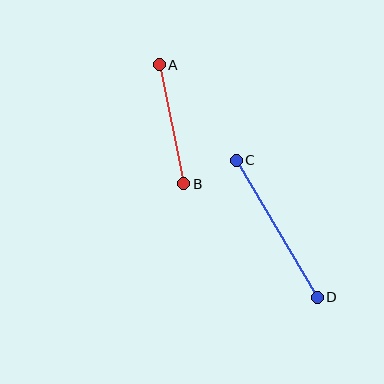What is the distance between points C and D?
The distance is approximately 159 pixels.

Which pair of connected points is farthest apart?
Points C and D are farthest apart.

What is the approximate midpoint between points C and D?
The midpoint is at approximately (277, 229) pixels.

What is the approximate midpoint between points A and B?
The midpoint is at approximately (171, 124) pixels.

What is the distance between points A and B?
The distance is approximately 121 pixels.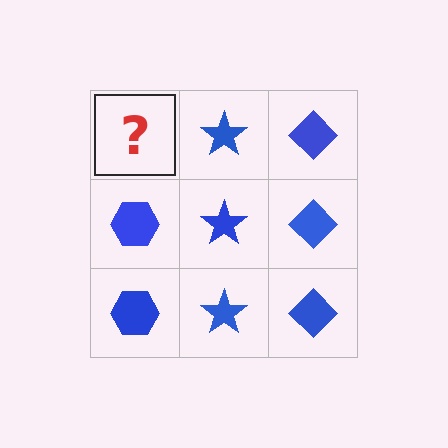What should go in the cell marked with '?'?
The missing cell should contain a blue hexagon.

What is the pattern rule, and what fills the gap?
The rule is that each column has a consistent shape. The gap should be filled with a blue hexagon.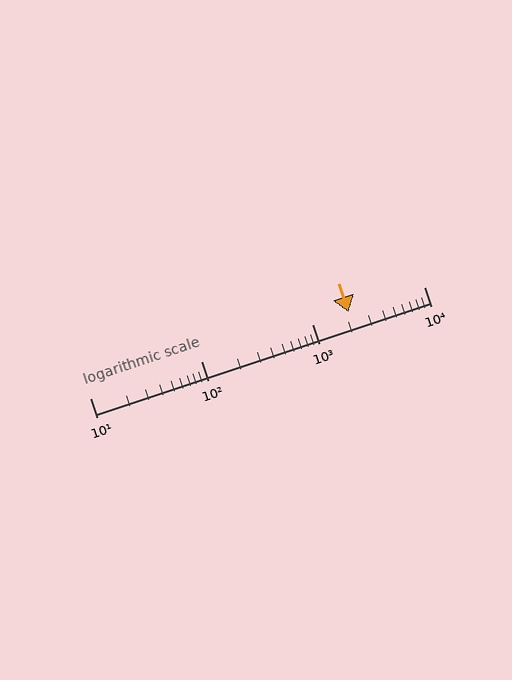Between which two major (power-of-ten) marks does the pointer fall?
The pointer is between 1000 and 10000.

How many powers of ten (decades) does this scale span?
The scale spans 3 decades, from 10 to 10000.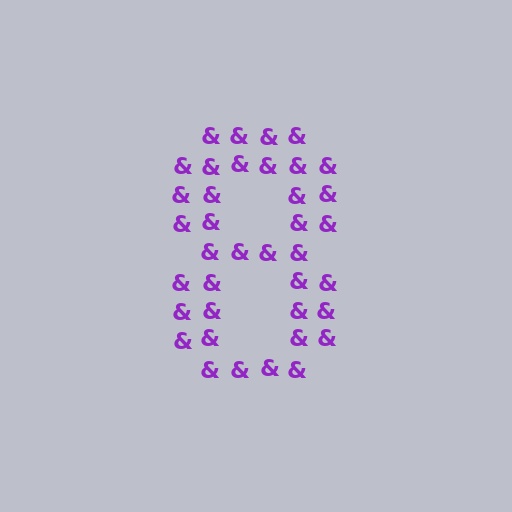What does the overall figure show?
The overall figure shows the digit 8.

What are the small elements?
The small elements are ampersands.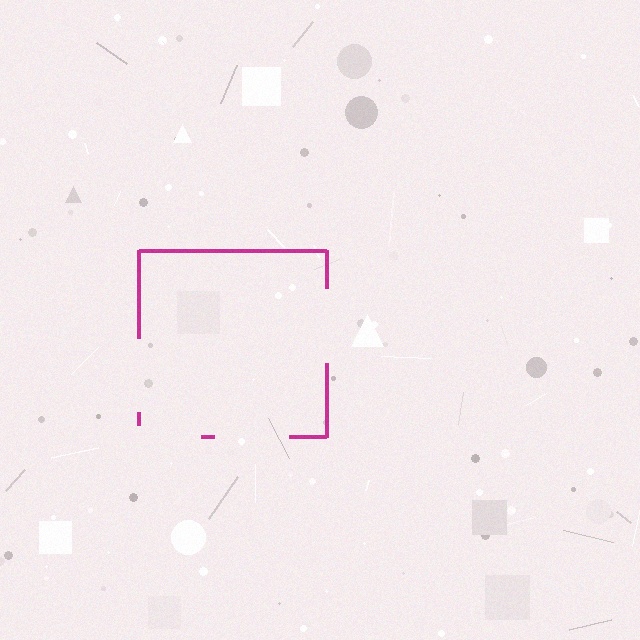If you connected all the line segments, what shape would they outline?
They would outline a square.